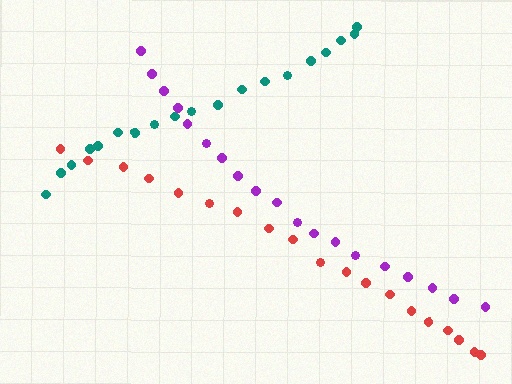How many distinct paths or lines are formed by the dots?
There are 3 distinct paths.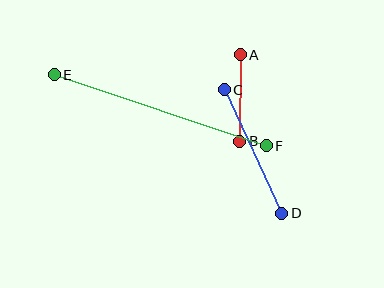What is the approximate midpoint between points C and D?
The midpoint is at approximately (253, 151) pixels.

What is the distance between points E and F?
The distance is approximately 224 pixels.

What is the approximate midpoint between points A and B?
The midpoint is at approximately (240, 98) pixels.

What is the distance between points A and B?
The distance is approximately 86 pixels.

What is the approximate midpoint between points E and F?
The midpoint is at approximately (160, 110) pixels.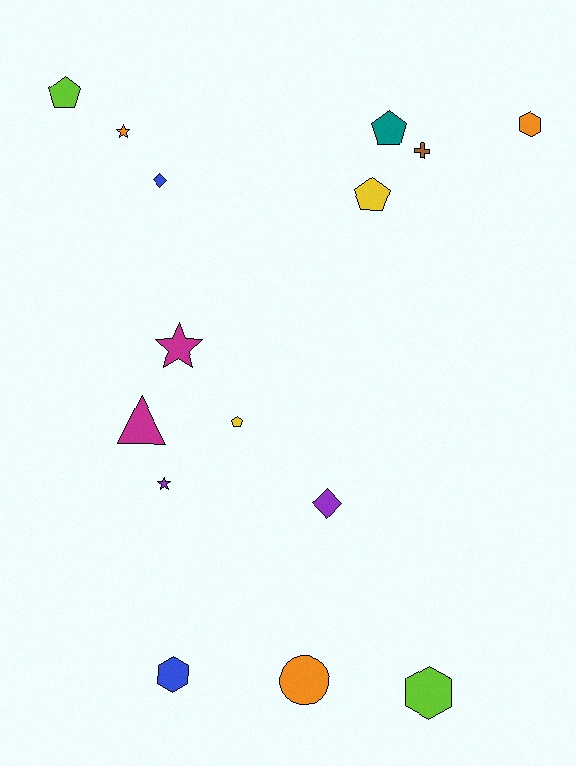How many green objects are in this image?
There are no green objects.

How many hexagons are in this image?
There are 3 hexagons.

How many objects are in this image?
There are 15 objects.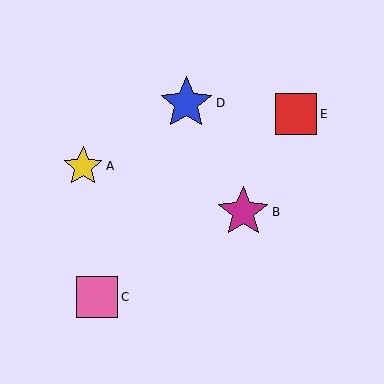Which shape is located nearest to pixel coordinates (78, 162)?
The yellow star (labeled A) at (83, 167) is nearest to that location.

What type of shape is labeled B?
Shape B is a magenta star.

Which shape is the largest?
The blue star (labeled D) is the largest.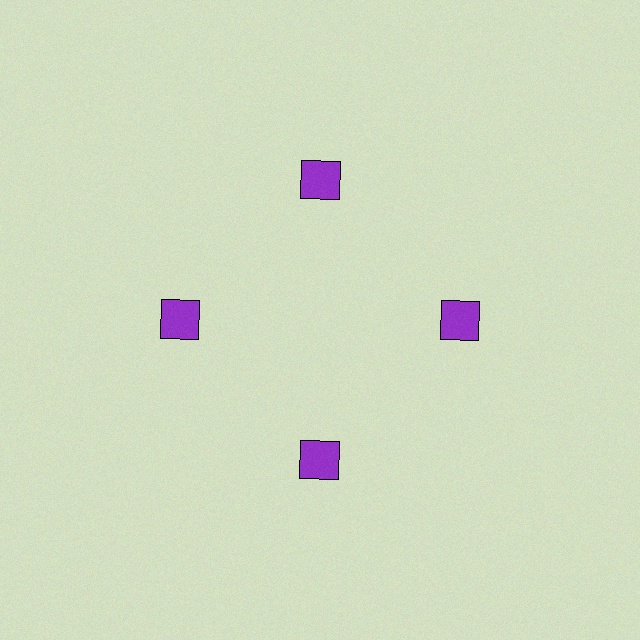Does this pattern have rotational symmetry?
Yes, this pattern has 4-fold rotational symmetry. It looks the same after rotating 90 degrees around the center.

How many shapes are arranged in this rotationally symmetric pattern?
There are 4 shapes, arranged in 4 groups of 1.